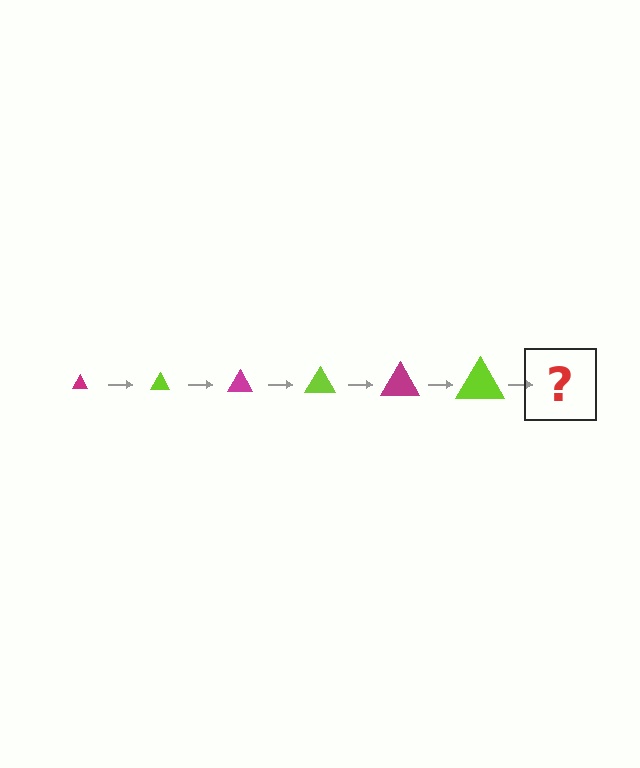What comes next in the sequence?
The next element should be a magenta triangle, larger than the previous one.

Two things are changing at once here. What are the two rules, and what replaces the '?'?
The two rules are that the triangle grows larger each step and the color cycles through magenta and lime. The '?' should be a magenta triangle, larger than the previous one.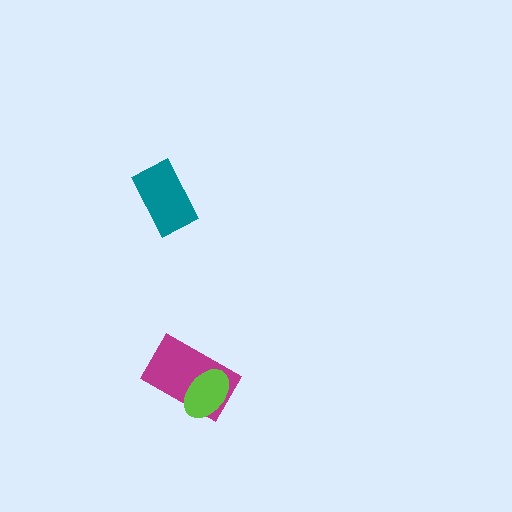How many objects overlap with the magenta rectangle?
1 object overlaps with the magenta rectangle.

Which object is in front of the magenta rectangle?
The lime ellipse is in front of the magenta rectangle.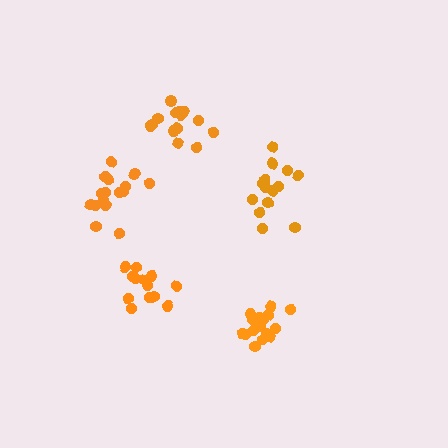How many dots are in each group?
Group 1: 15 dots, Group 2: 16 dots, Group 3: 16 dots, Group 4: 14 dots, Group 5: 14 dots (75 total).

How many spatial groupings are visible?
There are 5 spatial groupings.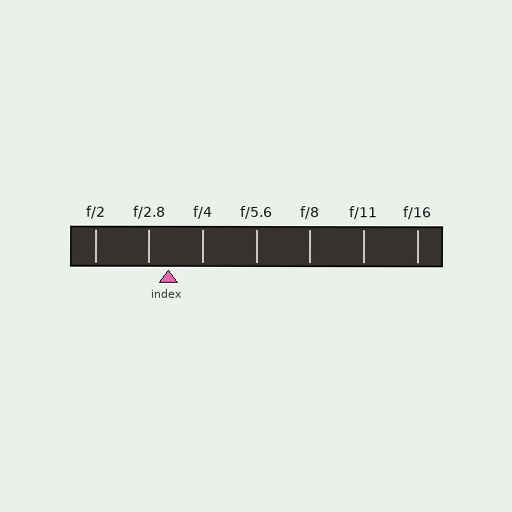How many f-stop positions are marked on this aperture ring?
There are 7 f-stop positions marked.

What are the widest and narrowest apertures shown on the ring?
The widest aperture shown is f/2 and the narrowest is f/16.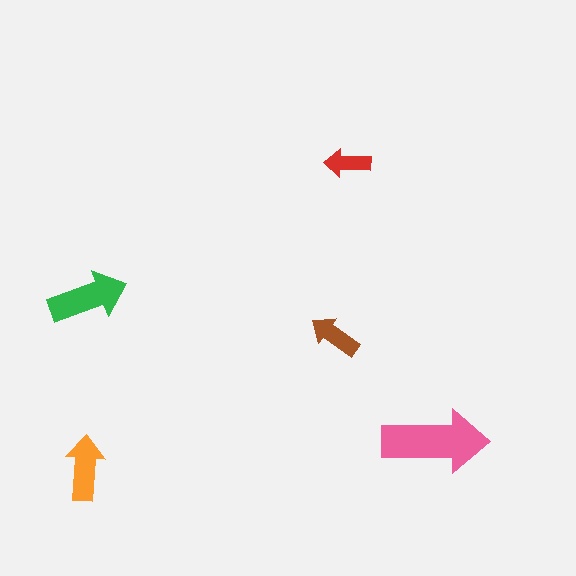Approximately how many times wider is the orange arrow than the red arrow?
About 1.5 times wider.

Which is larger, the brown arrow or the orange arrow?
The orange one.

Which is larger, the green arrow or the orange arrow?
The green one.